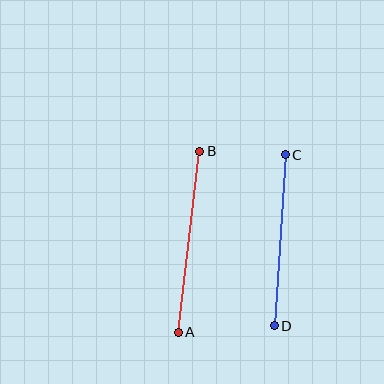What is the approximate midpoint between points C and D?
The midpoint is at approximately (280, 240) pixels.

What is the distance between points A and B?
The distance is approximately 182 pixels.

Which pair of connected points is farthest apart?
Points A and B are farthest apart.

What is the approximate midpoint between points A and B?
The midpoint is at approximately (189, 242) pixels.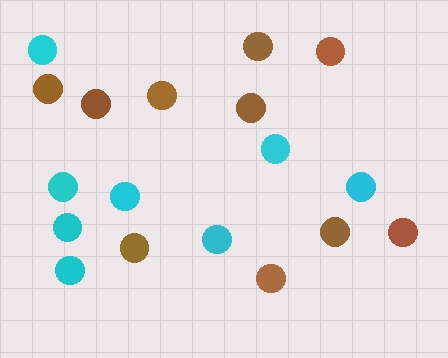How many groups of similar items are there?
There are 2 groups: one group of cyan circles (8) and one group of brown circles (10).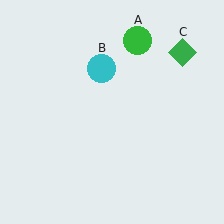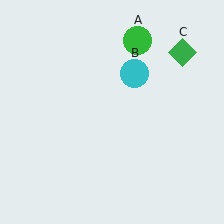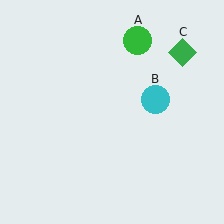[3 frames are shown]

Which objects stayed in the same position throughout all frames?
Green circle (object A) and green diamond (object C) remained stationary.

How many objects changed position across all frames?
1 object changed position: cyan circle (object B).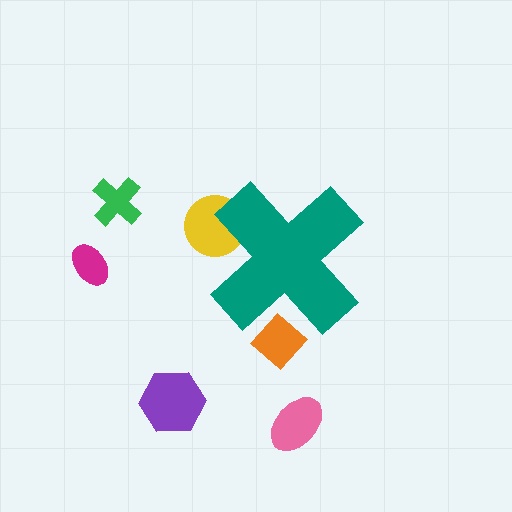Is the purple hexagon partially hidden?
No, the purple hexagon is fully visible.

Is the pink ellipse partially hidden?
No, the pink ellipse is fully visible.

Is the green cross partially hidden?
No, the green cross is fully visible.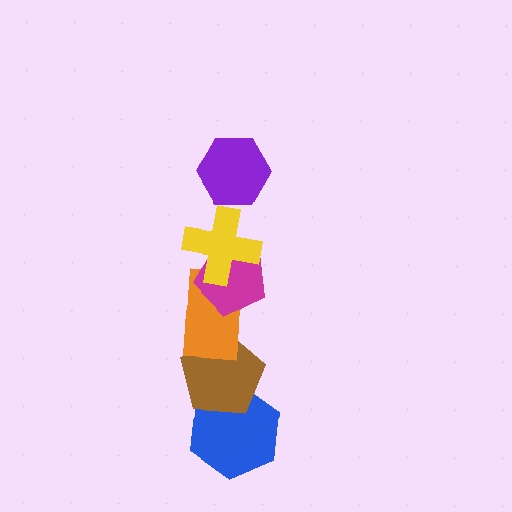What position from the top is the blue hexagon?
The blue hexagon is 6th from the top.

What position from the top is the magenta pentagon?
The magenta pentagon is 3rd from the top.